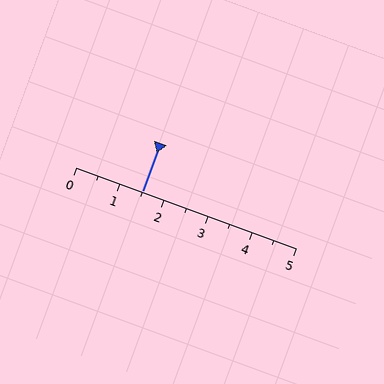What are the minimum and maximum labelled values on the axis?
The axis runs from 0 to 5.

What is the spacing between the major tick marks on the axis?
The major ticks are spaced 1 apart.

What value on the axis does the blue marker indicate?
The marker indicates approximately 1.5.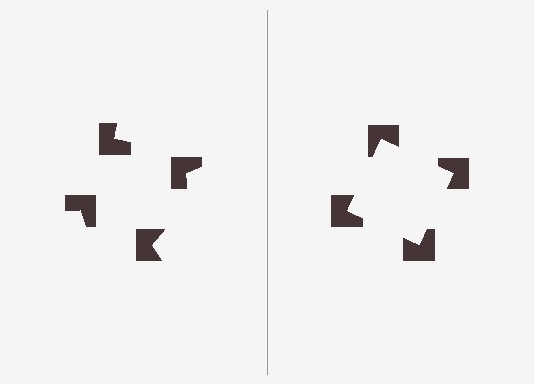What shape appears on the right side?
An illusory square.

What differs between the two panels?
The notched squares are positioned identically on both sides; only the wedge orientations differ. On the right they align to a square; on the left they are misaligned.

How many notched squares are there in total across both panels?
8 — 4 on each side.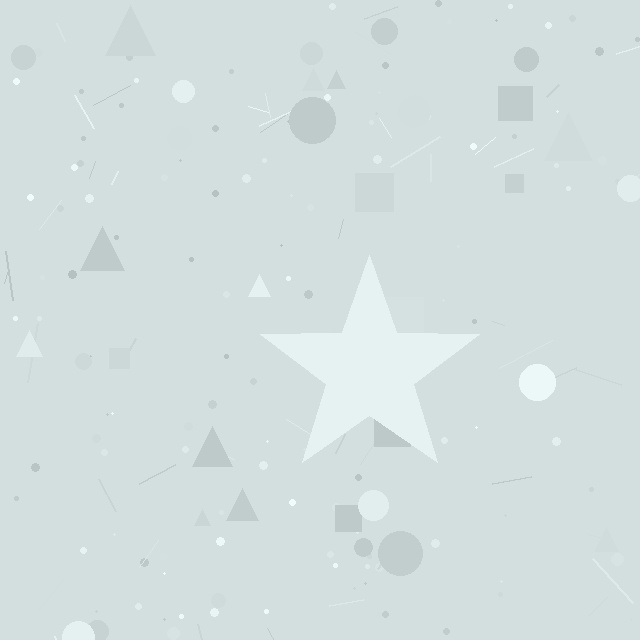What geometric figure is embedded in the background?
A star is embedded in the background.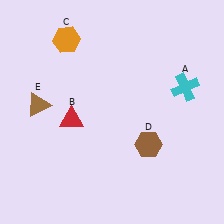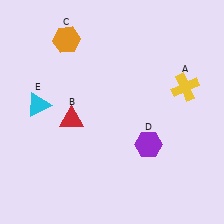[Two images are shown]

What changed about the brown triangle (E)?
In Image 1, E is brown. In Image 2, it changed to cyan.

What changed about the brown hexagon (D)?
In Image 1, D is brown. In Image 2, it changed to purple.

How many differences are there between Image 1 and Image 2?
There are 3 differences between the two images.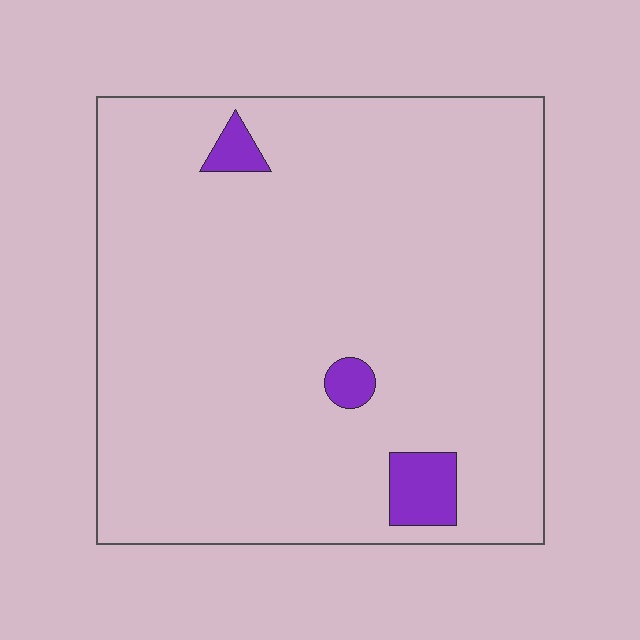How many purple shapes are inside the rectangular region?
3.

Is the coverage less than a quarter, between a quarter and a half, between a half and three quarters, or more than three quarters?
Less than a quarter.